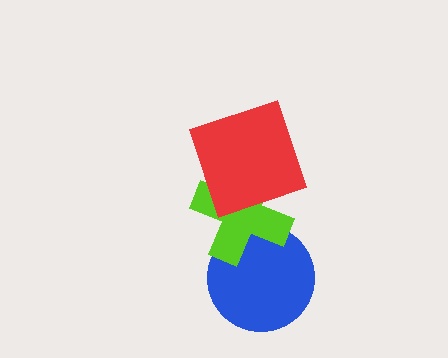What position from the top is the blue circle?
The blue circle is 3rd from the top.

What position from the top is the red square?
The red square is 1st from the top.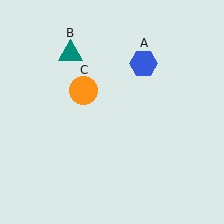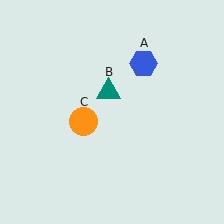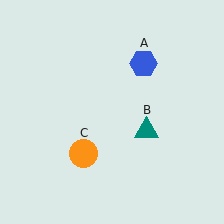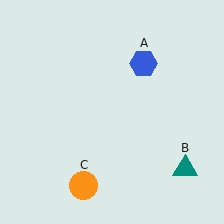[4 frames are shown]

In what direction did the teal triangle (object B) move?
The teal triangle (object B) moved down and to the right.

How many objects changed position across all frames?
2 objects changed position: teal triangle (object B), orange circle (object C).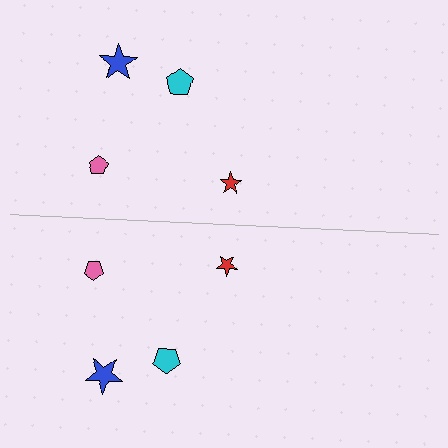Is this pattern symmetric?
Yes, this pattern has bilateral (reflection) symmetry.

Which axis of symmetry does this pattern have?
The pattern has a horizontal axis of symmetry running through the center of the image.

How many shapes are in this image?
There are 8 shapes in this image.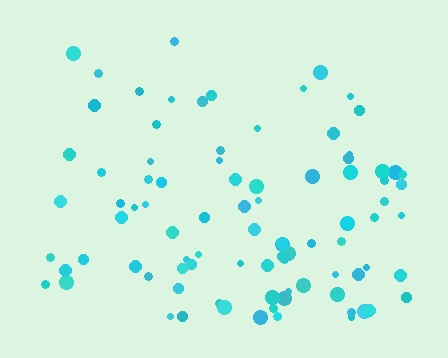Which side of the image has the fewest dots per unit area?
The top.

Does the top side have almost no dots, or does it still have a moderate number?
Still a moderate number, just noticeably fewer than the bottom.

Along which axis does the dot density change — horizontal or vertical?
Vertical.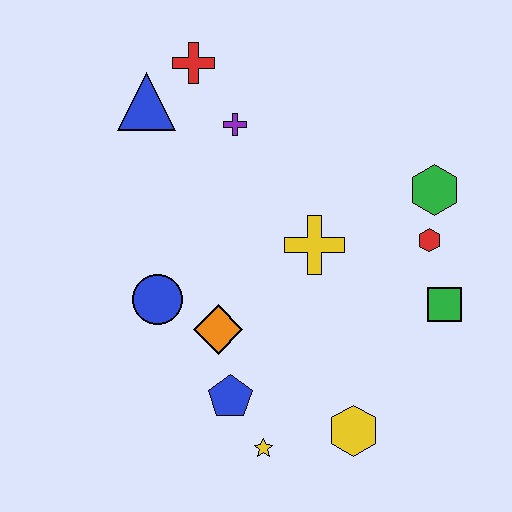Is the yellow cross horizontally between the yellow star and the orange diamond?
No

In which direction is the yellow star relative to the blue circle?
The yellow star is below the blue circle.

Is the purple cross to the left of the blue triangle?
No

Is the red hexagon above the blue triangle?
No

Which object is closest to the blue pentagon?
The yellow star is closest to the blue pentagon.